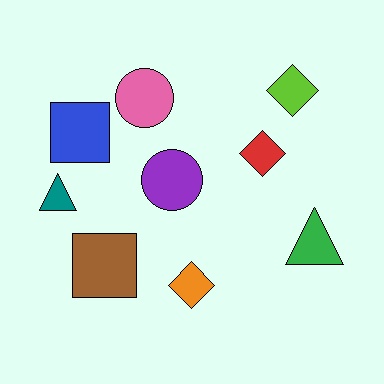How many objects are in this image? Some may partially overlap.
There are 9 objects.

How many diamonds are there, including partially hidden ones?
There are 3 diamonds.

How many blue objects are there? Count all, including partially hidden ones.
There is 1 blue object.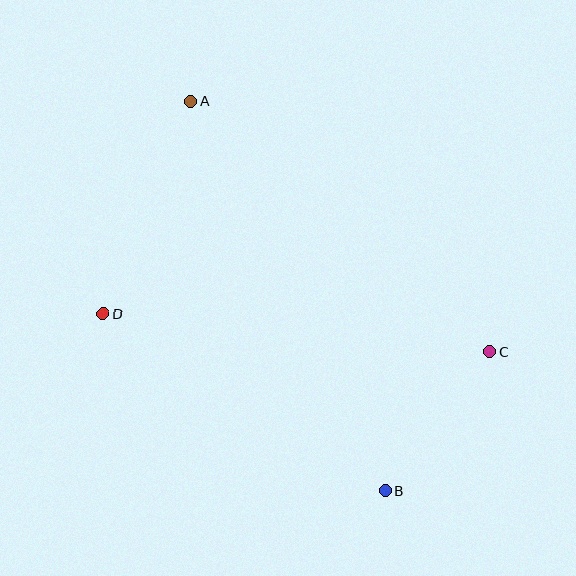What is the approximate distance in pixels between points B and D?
The distance between B and D is approximately 333 pixels.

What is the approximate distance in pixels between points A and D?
The distance between A and D is approximately 229 pixels.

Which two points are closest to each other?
Points B and C are closest to each other.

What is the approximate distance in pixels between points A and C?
The distance between A and C is approximately 390 pixels.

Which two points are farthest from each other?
Points A and B are farthest from each other.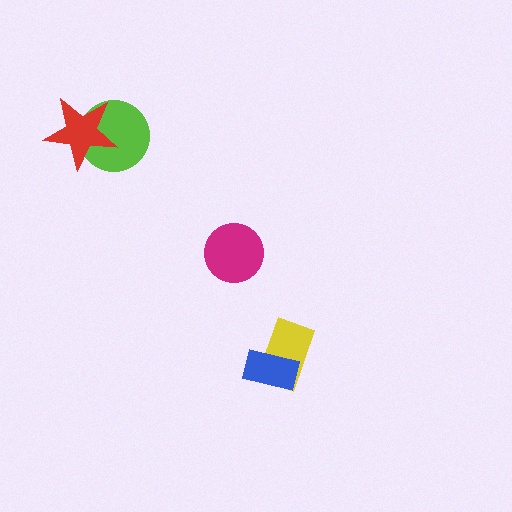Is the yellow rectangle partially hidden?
Yes, it is partially covered by another shape.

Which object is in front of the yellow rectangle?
The blue rectangle is in front of the yellow rectangle.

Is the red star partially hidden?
No, no other shape covers it.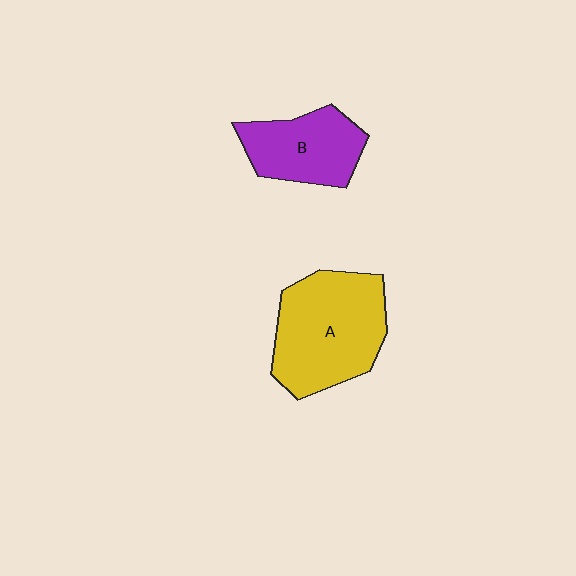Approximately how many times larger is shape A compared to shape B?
Approximately 1.5 times.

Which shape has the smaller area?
Shape B (purple).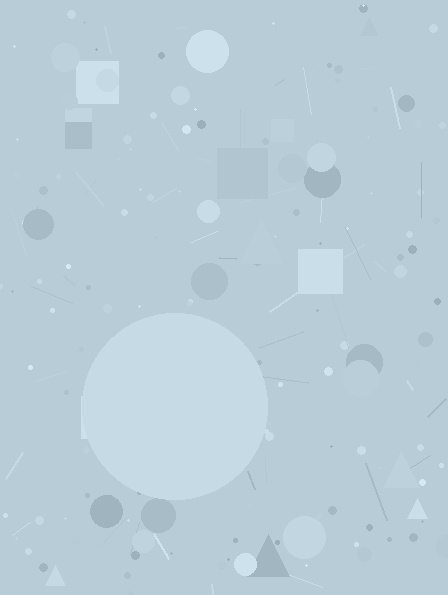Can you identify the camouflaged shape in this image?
The camouflaged shape is a circle.